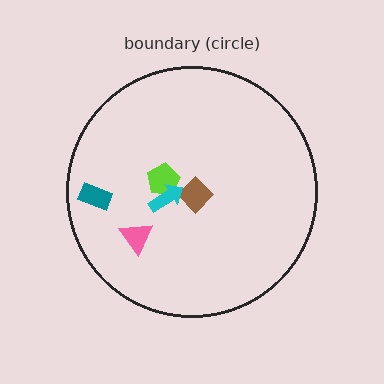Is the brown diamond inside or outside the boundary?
Inside.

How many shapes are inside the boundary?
5 inside, 0 outside.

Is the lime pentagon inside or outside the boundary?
Inside.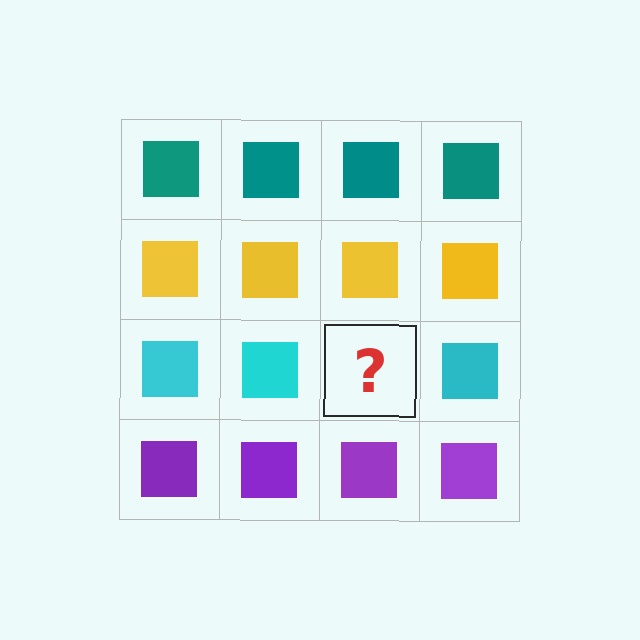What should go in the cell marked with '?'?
The missing cell should contain a cyan square.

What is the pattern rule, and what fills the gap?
The rule is that each row has a consistent color. The gap should be filled with a cyan square.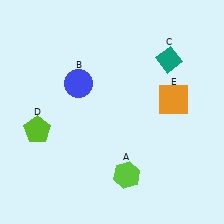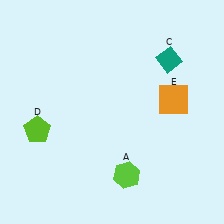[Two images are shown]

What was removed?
The blue circle (B) was removed in Image 2.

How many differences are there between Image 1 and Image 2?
There is 1 difference between the two images.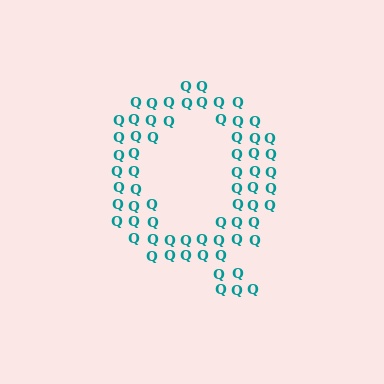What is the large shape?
The large shape is the letter Q.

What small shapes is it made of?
It is made of small letter Q's.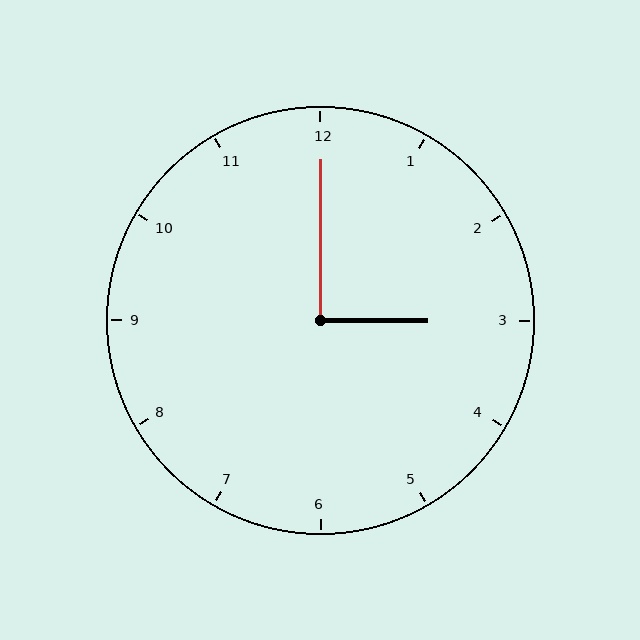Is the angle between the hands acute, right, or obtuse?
It is right.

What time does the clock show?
3:00.